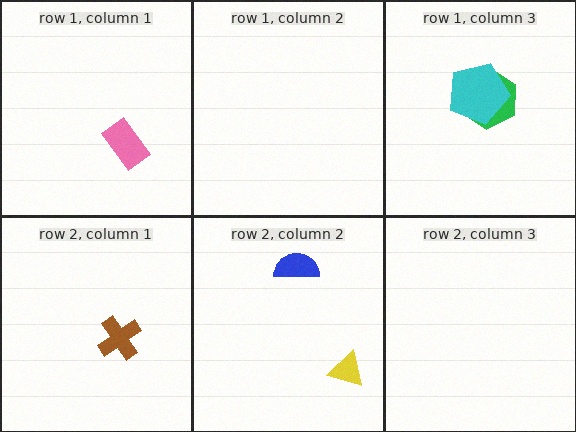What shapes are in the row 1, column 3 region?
The green hexagon, the cyan pentagon.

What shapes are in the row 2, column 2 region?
The blue semicircle, the yellow triangle.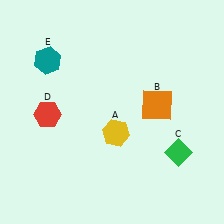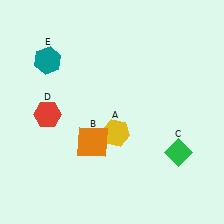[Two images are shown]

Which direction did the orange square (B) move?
The orange square (B) moved left.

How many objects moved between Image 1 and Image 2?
1 object moved between the two images.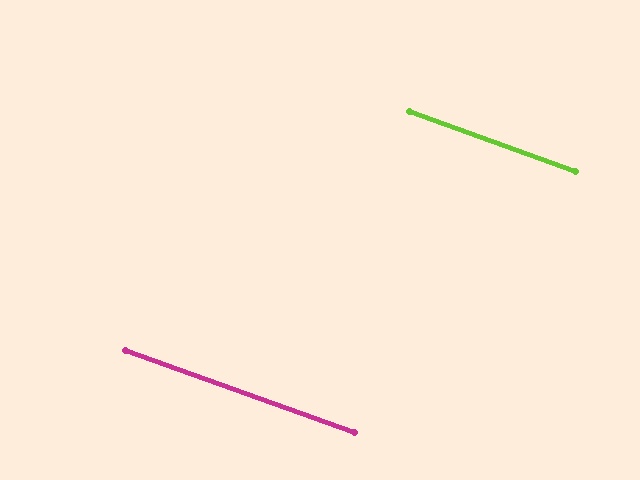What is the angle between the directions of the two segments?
Approximately 0 degrees.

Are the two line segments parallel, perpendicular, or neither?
Parallel — their directions differ by only 0.3°.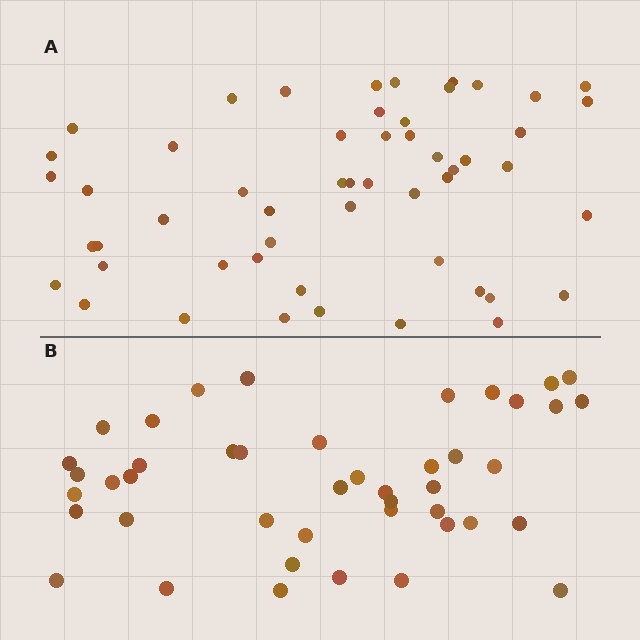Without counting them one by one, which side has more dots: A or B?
Region A (the top region) has more dots.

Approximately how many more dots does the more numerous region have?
Region A has roughly 8 or so more dots than region B.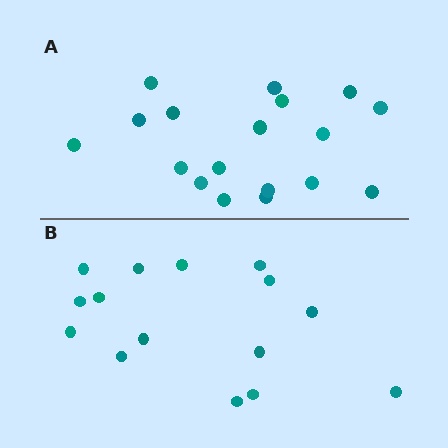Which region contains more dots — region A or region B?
Region A (the top region) has more dots.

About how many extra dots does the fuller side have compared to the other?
Region A has just a few more — roughly 2 or 3 more dots than region B.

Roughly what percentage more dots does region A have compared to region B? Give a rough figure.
About 20% more.